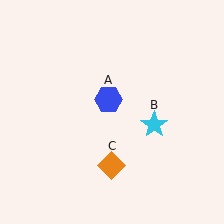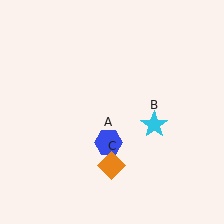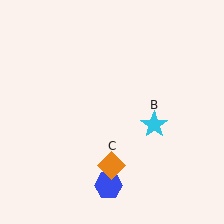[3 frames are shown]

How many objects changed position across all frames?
1 object changed position: blue hexagon (object A).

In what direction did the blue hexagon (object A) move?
The blue hexagon (object A) moved down.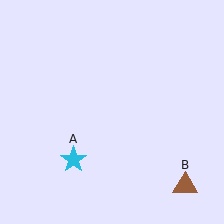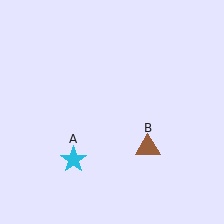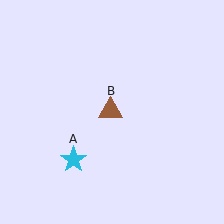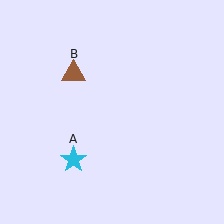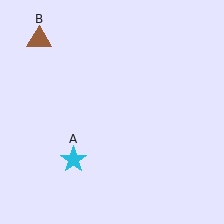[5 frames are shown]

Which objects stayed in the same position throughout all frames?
Cyan star (object A) remained stationary.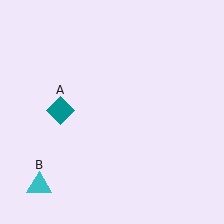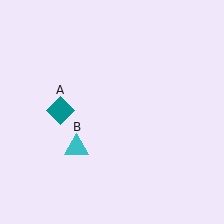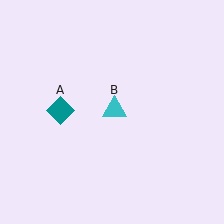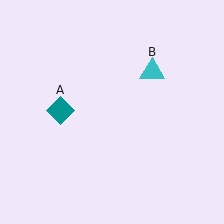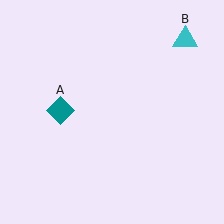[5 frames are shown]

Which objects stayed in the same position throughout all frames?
Teal diamond (object A) remained stationary.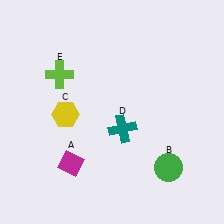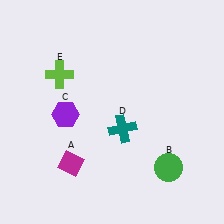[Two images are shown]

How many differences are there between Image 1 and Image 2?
There is 1 difference between the two images.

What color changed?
The hexagon (C) changed from yellow in Image 1 to purple in Image 2.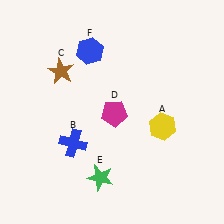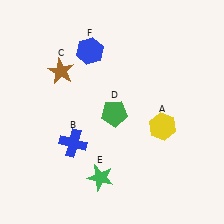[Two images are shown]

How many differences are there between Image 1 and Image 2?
There is 1 difference between the two images.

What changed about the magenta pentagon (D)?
In Image 1, D is magenta. In Image 2, it changed to green.